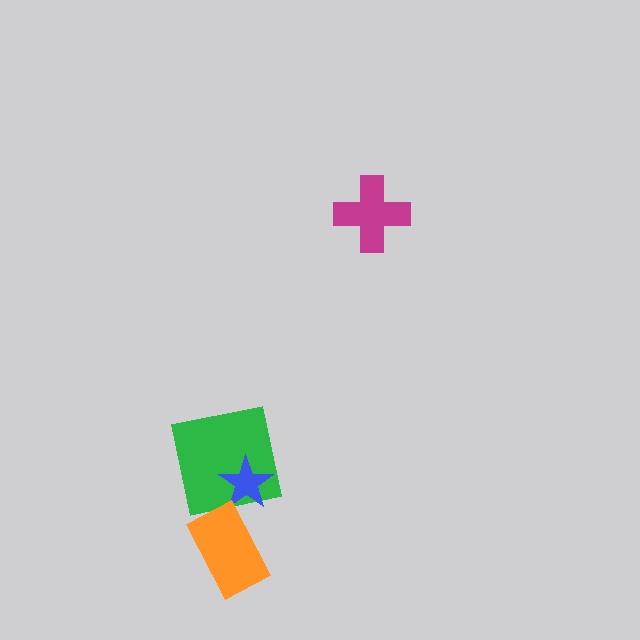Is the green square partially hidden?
Yes, it is partially covered by another shape.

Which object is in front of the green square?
The blue star is in front of the green square.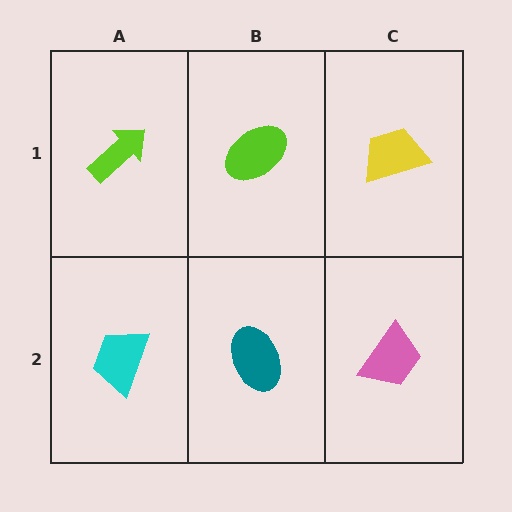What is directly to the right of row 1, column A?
A lime ellipse.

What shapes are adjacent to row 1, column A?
A cyan trapezoid (row 2, column A), a lime ellipse (row 1, column B).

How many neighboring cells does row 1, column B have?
3.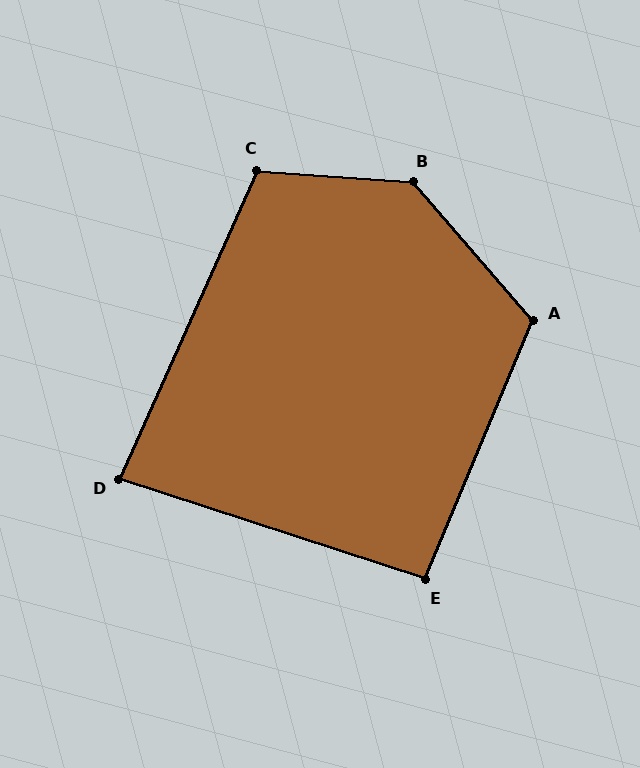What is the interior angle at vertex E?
Approximately 94 degrees (approximately right).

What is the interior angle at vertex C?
Approximately 110 degrees (obtuse).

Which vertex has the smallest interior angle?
D, at approximately 84 degrees.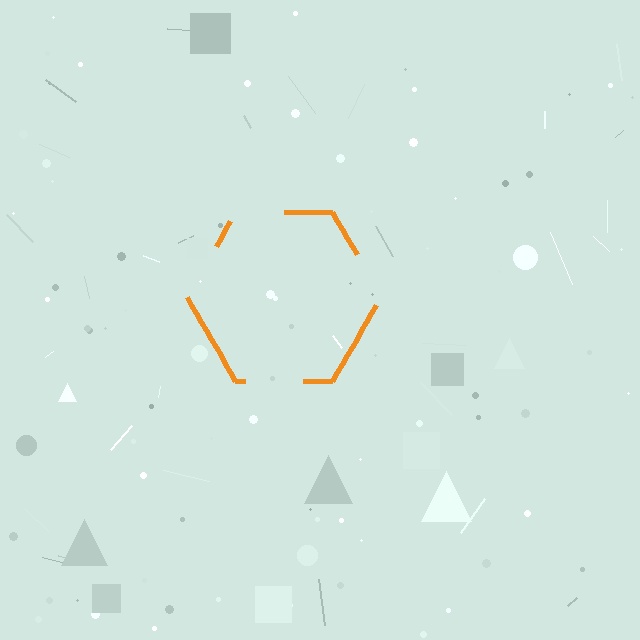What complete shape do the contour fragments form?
The contour fragments form a hexagon.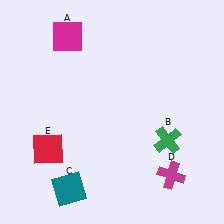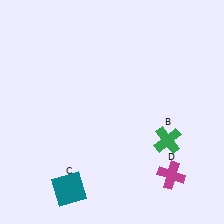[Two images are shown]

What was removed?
The magenta square (A), the red square (E) were removed in Image 2.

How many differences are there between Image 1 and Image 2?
There are 2 differences between the two images.